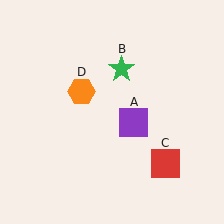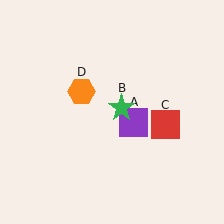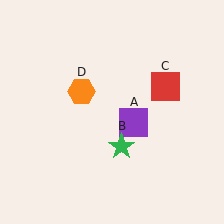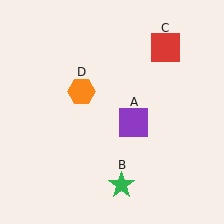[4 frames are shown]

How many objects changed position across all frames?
2 objects changed position: green star (object B), red square (object C).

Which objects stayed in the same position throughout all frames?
Purple square (object A) and orange hexagon (object D) remained stationary.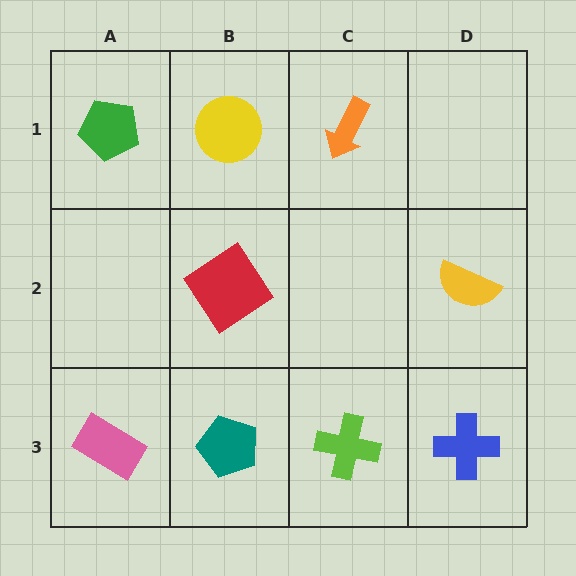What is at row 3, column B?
A teal pentagon.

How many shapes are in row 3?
4 shapes.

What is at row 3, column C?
A lime cross.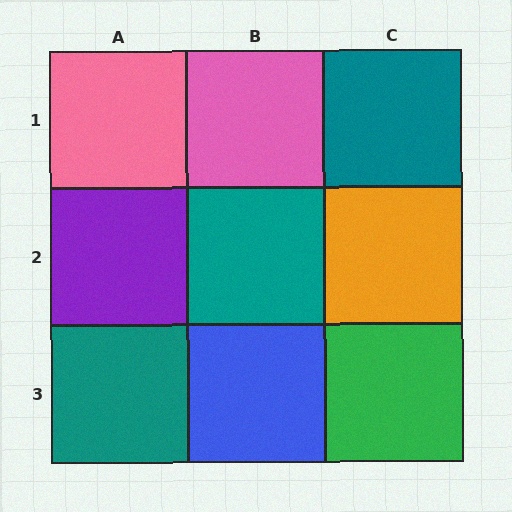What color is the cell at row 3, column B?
Blue.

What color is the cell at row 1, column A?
Pink.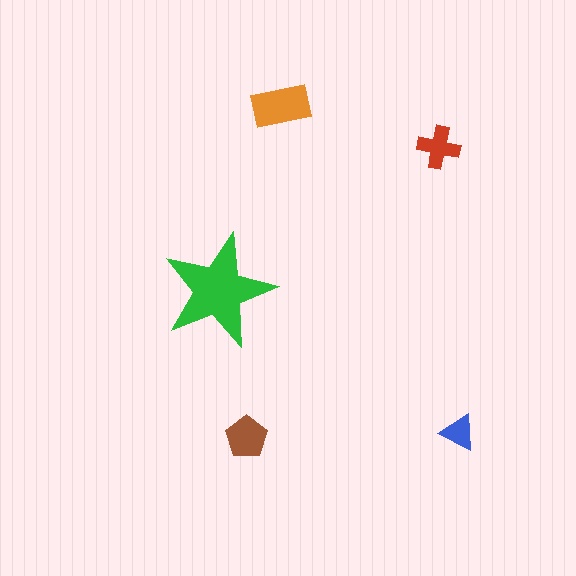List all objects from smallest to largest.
The blue triangle, the red cross, the brown pentagon, the orange rectangle, the green star.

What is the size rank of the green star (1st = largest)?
1st.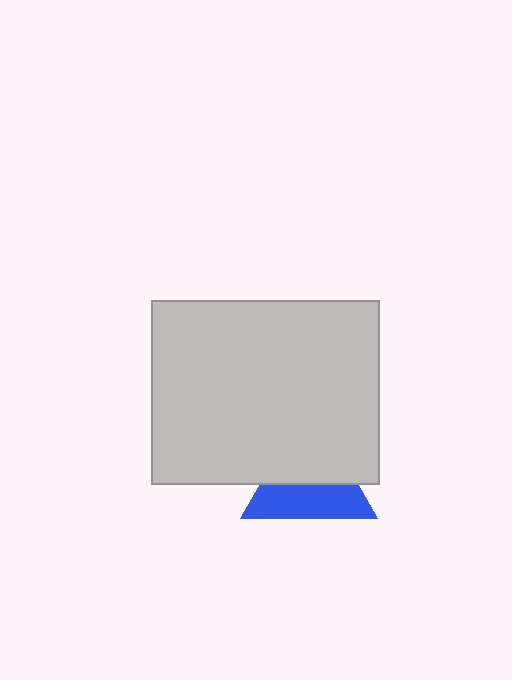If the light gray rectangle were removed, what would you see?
You would see the complete blue triangle.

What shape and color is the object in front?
The object in front is a light gray rectangle.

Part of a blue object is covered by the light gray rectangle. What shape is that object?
It is a triangle.